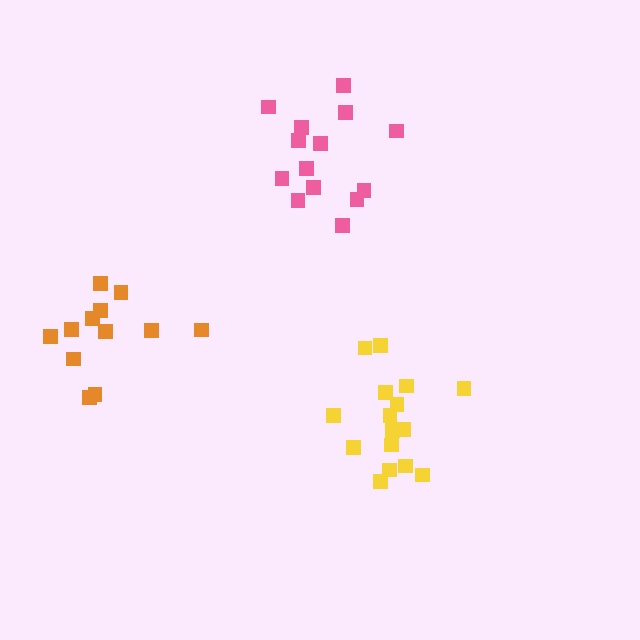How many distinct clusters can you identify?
There are 3 distinct clusters.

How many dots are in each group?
Group 1: 16 dots, Group 2: 14 dots, Group 3: 12 dots (42 total).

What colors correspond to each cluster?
The clusters are colored: yellow, pink, orange.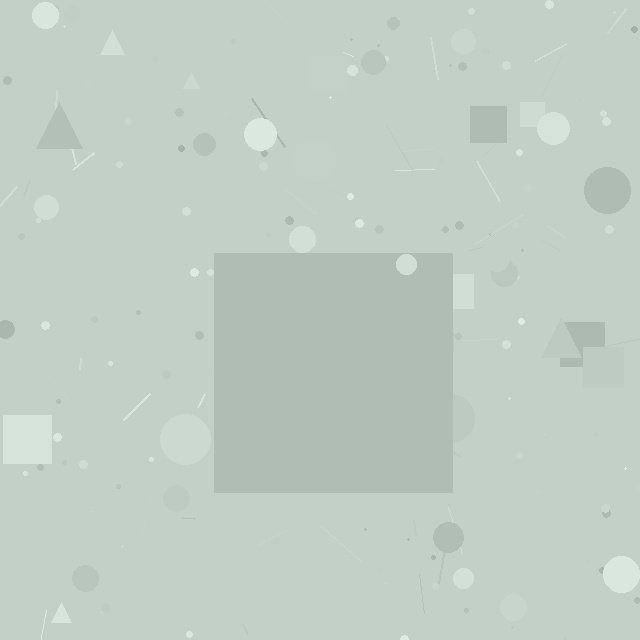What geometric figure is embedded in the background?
A square is embedded in the background.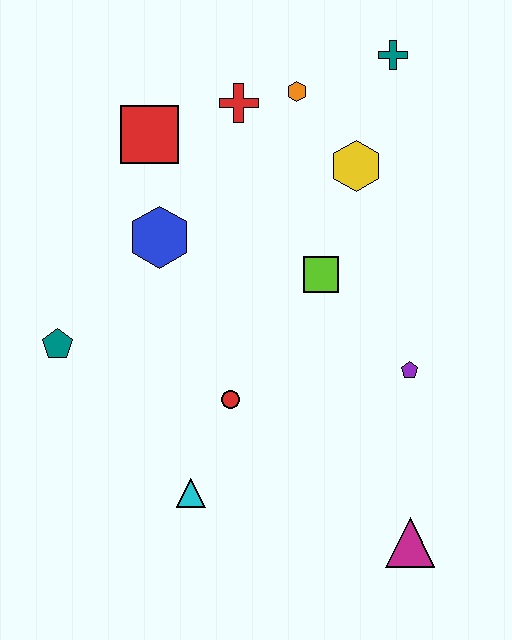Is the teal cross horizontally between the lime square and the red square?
No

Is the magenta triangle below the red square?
Yes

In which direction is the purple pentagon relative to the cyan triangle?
The purple pentagon is to the right of the cyan triangle.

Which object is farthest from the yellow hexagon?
The magenta triangle is farthest from the yellow hexagon.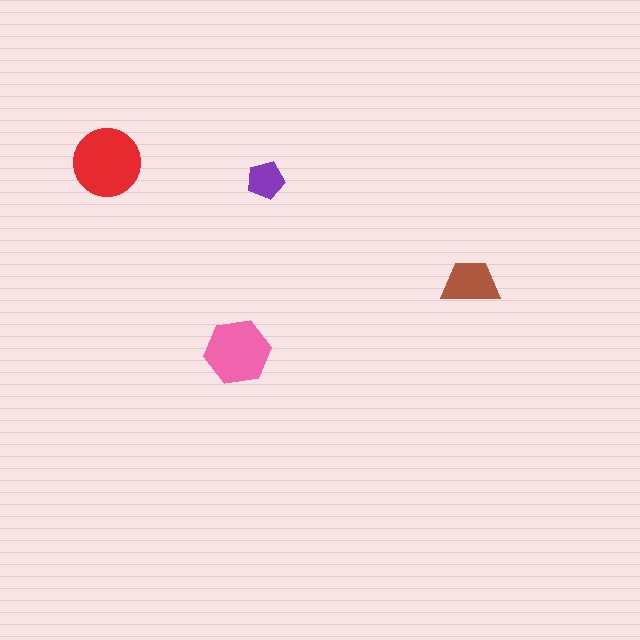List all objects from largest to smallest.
The red circle, the pink hexagon, the brown trapezoid, the purple pentagon.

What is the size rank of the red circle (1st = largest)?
1st.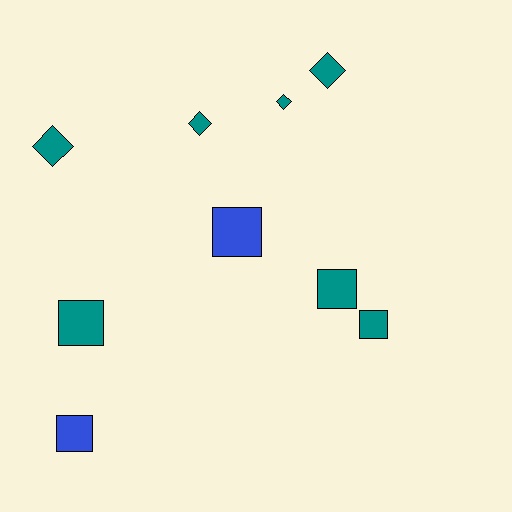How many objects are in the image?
There are 9 objects.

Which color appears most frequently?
Teal, with 7 objects.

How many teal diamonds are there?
There are 4 teal diamonds.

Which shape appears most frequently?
Square, with 5 objects.